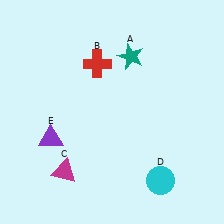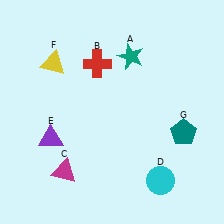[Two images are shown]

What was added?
A yellow triangle (F), a teal pentagon (G) were added in Image 2.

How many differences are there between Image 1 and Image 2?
There are 2 differences between the two images.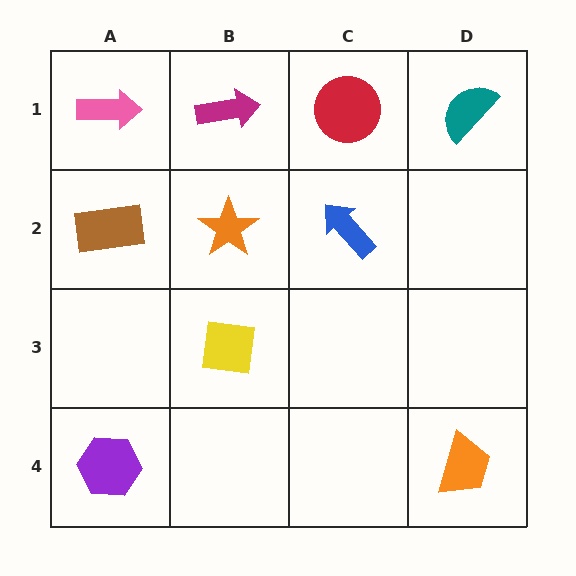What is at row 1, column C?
A red circle.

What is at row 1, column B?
A magenta arrow.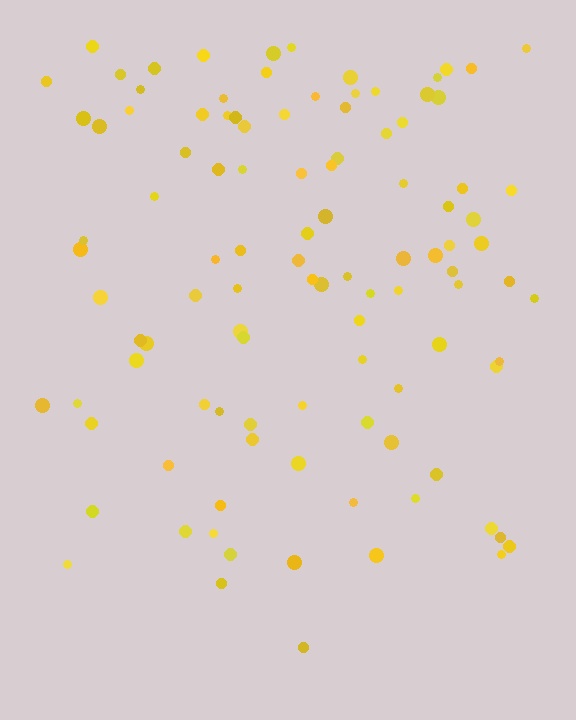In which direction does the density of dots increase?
From bottom to top, with the top side densest.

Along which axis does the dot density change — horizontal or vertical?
Vertical.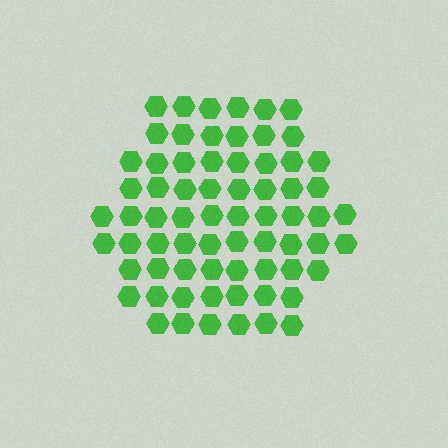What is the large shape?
The large shape is a hexagon.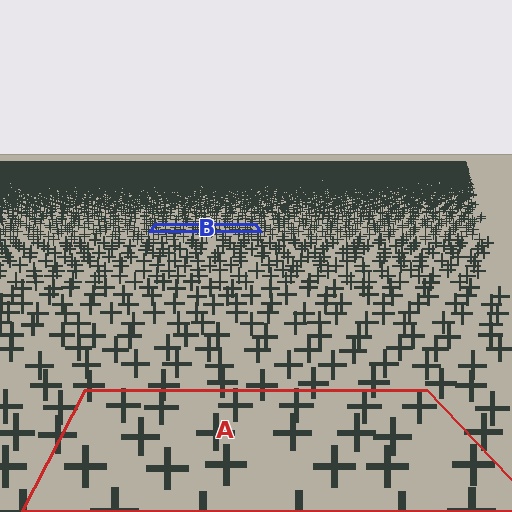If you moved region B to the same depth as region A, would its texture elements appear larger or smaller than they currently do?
They would appear larger. At a closer depth, the same texture elements are projected at a bigger on-screen size.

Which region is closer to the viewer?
Region A is closer. The texture elements there are larger and more spread out.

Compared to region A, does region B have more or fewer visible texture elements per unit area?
Region B has more texture elements per unit area — they are packed more densely because it is farther away.